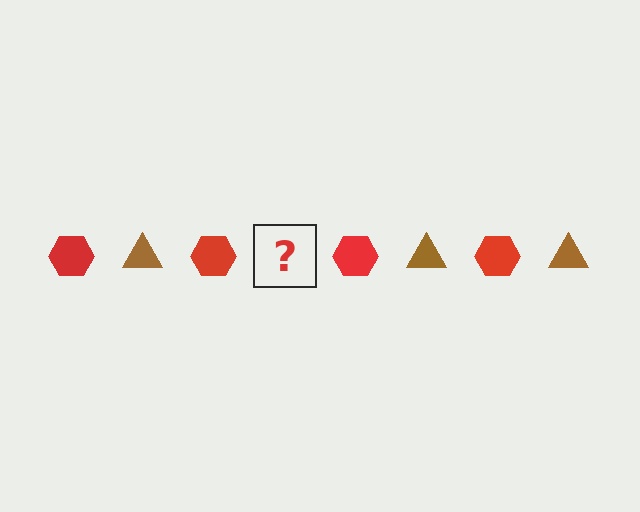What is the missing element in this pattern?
The missing element is a brown triangle.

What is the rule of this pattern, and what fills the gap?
The rule is that the pattern alternates between red hexagon and brown triangle. The gap should be filled with a brown triangle.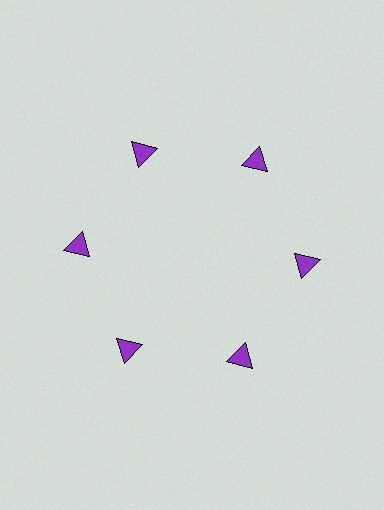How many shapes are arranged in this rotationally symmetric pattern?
There are 6 shapes, arranged in 6 groups of 1.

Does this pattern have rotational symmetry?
Yes, this pattern has 6-fold rotational symmetry. It looks the same after rotating 60 degrees around the center.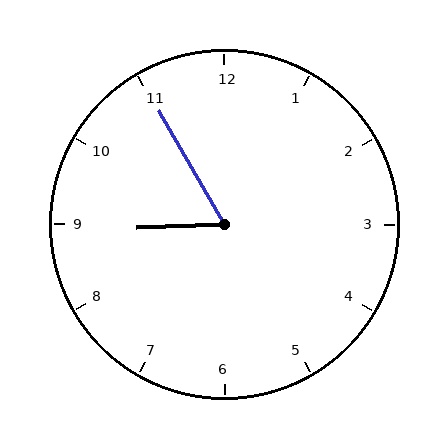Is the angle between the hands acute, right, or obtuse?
It is acute.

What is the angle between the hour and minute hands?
Approximately 62 degrees.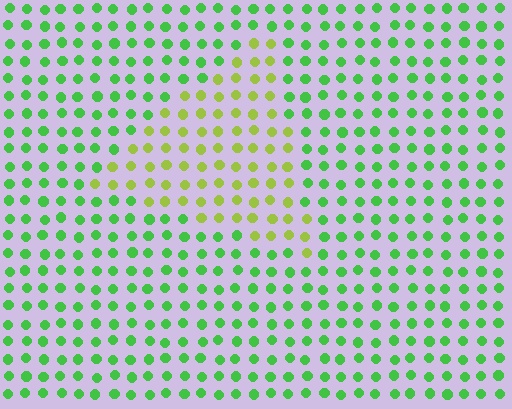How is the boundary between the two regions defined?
The boundary is defined purely by a slight shift in hue (about 42 degrees). Spacing, size, and orientation are identical on both sides.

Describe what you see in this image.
The image is filled with small green elements in a uniform arrangement. A triangle-shaped region is visible where the elements are tinted to a slightly different hue, forming a subtle color boundary.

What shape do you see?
I see a triangle.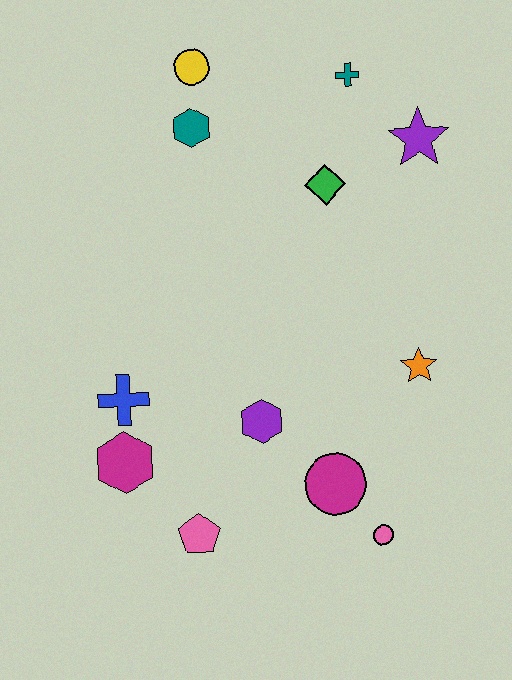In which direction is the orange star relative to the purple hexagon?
The orange star is to the right of the purple hexagon.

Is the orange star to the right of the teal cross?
Yes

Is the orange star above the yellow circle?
No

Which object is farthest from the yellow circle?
The pink circle is farthest from the yellow circle.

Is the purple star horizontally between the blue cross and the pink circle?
No